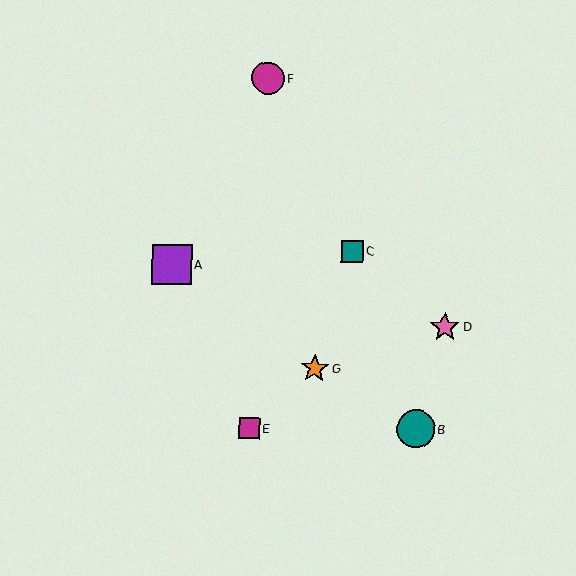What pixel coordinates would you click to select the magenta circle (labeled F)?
Click at (268, 78) to select the magenta circle F.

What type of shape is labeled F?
Shape F is a magenta circle.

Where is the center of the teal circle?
The center of the teal circle is at (416, 429).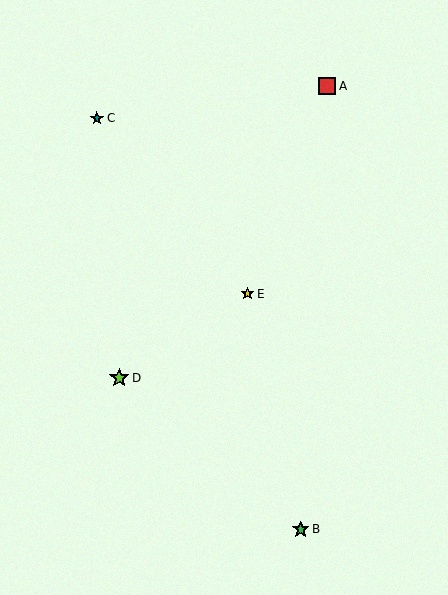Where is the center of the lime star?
The center of the lime star is at (119, 378).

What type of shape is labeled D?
Shape D is a lime star.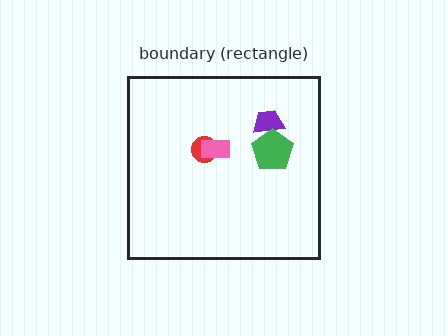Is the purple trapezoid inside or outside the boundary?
Inside.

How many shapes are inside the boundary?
4 inside, 0 outside.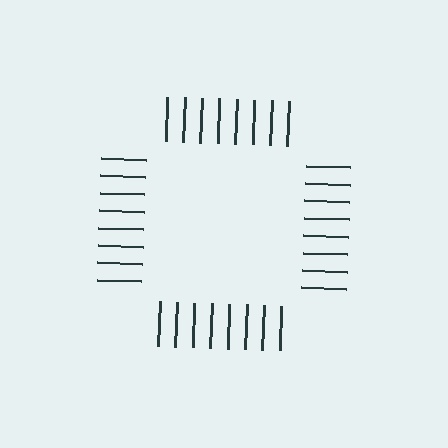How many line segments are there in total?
32 — 8 along each of the 4 edges.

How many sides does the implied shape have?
4 sides — the line-ends trace a square.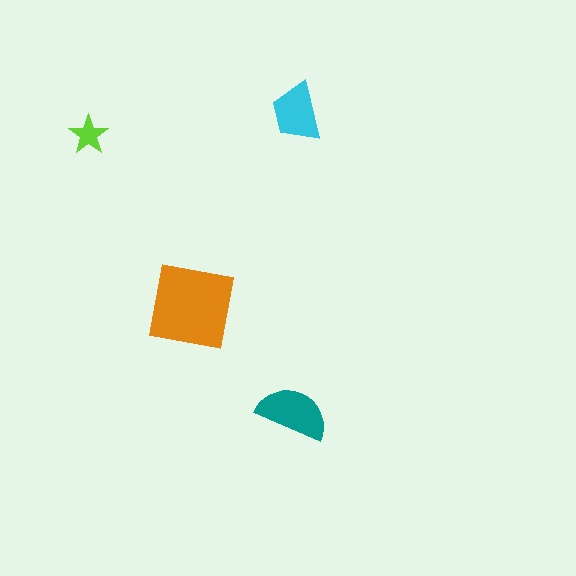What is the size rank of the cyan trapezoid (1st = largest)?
3rd.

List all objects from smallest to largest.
The lime star, the cyan trapezoid, the teal semicircle, the orange square.